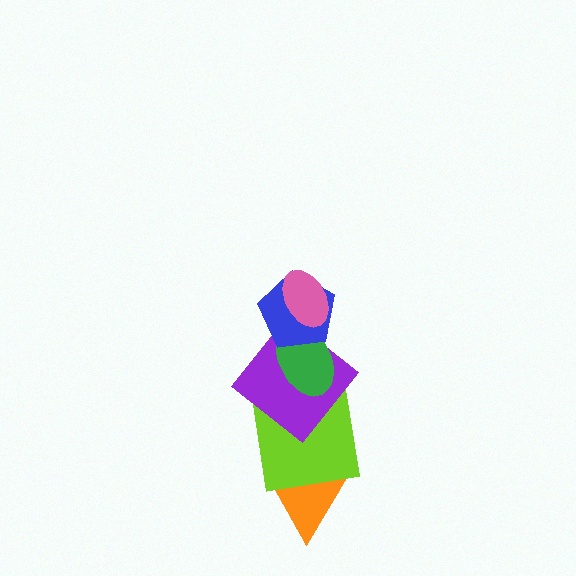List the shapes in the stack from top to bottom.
From top to bottom: the pink ellipse, the blue pentagon, the green ellipse, the purple diamond, the lime square, the orange triangle.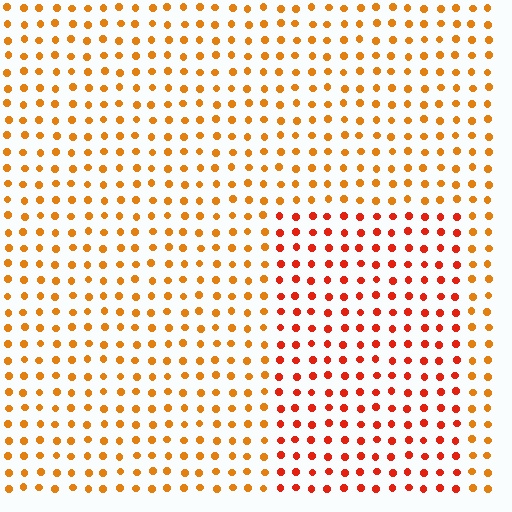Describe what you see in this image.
The image is filled with small orange elements in a uniform arrangement. A rectangle-shaped region is visible where the elements are tinted to a slightly different hue, forming a subtle color boundary.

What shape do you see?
I see a rectangle.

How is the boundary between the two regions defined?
The boundary is defined purely by a slight shift in hue (about 27 degrees). Spacing, size, and orientation are identical on both sides.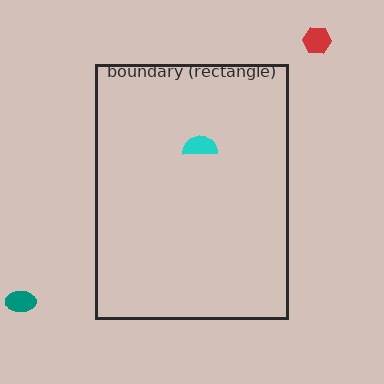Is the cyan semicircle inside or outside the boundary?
Inside.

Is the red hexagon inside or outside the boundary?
Outside.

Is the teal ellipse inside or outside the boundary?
Outside.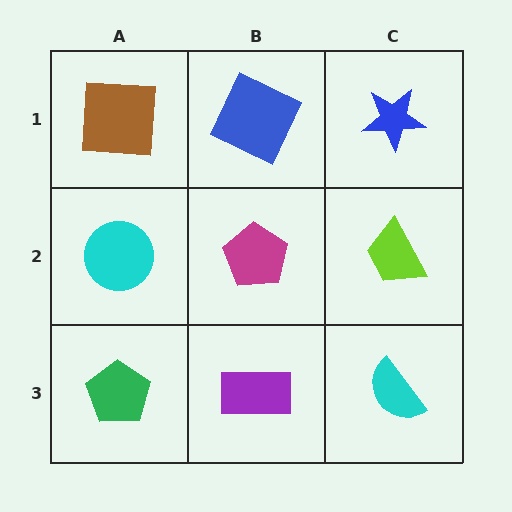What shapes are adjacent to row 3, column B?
A magenta pentagon (row 2, column B), a green pentagon (row 3, column A), a cyan semicircle (row 3, column C).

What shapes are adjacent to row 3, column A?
A cyan circle (row 2, column A), a purple rectangle (row 3, column B).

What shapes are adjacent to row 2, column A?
A brown square (row 1, column A), a green pentagon (row 3, column A), a magenta pentagon (row 2, column B).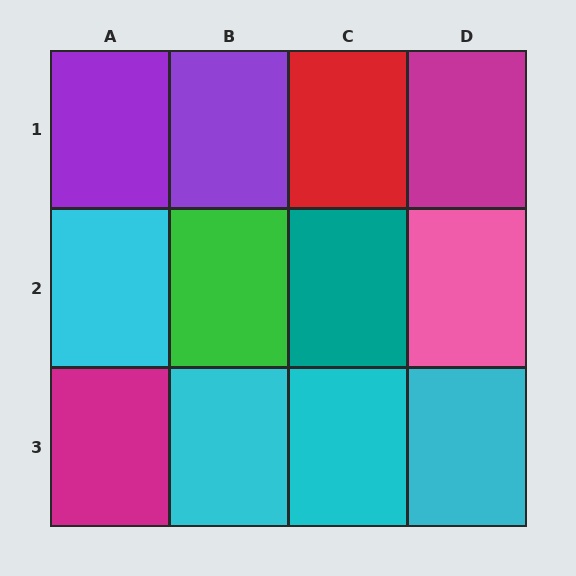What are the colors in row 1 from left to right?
Purple, purple, red, magenta.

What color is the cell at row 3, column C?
Cyan.